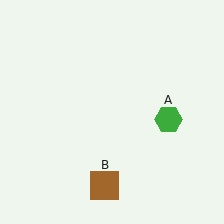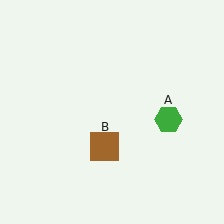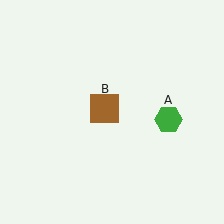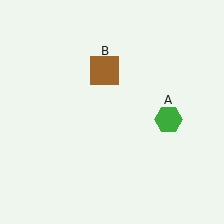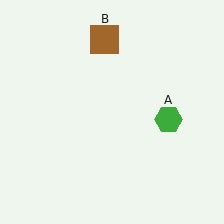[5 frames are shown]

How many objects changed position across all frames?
1 object changed position: brown square (object B).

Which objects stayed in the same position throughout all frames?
Green hexagon (object A) remained stationary.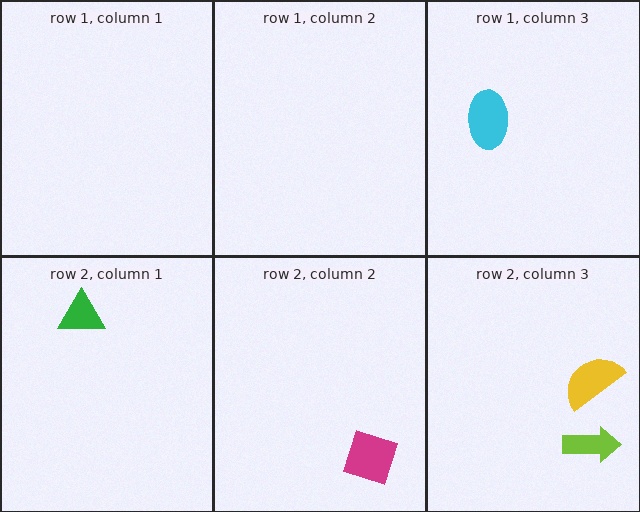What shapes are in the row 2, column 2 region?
The magenta diamond.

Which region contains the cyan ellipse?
The row 1, column 3 region.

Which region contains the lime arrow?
The row 2, column 3 region.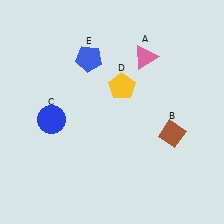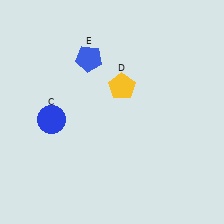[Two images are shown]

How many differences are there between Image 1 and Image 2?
There are 2 differences between the two images.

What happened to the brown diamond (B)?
The brown diamond (B) was removed in Image 2. It was in the bottom-right area of Image 1.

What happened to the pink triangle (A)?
The pink triangle (A) was removed in Image 2. It was in the top-right area of Image 1.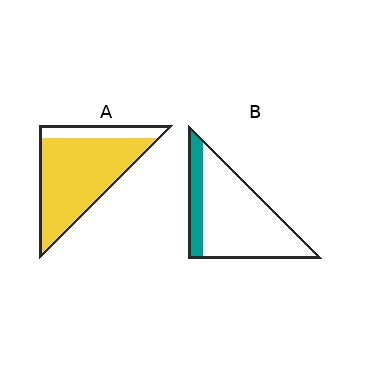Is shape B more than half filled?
No.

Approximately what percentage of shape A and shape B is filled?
A is approximately 80% and B is approximately 20%.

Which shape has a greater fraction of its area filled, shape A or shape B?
Shape A.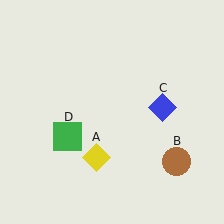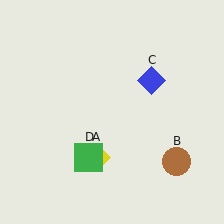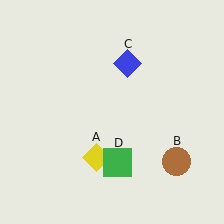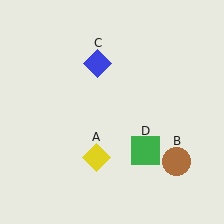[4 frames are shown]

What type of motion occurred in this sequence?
The blue diamond (object C), green square (object D) rotated counterclockwise around the center of the scene.